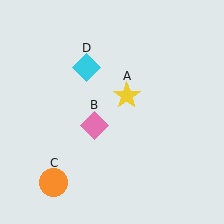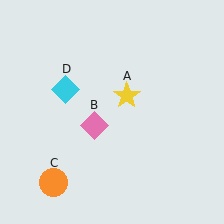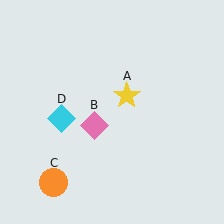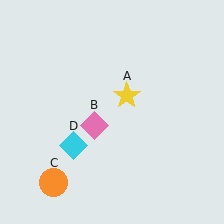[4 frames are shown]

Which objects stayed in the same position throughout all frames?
Yellow star (object A) and pink diamond (object B) and orange circle (object C) remained stationary.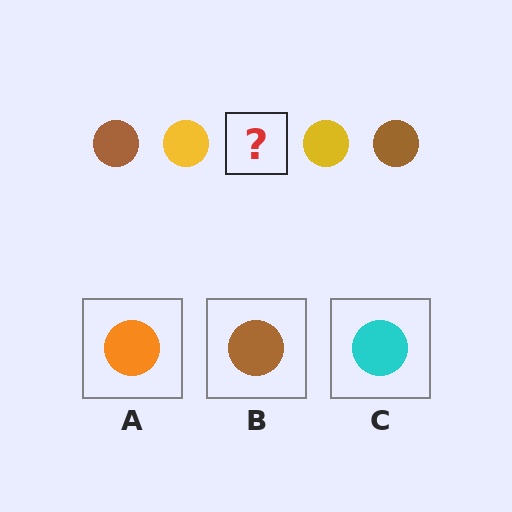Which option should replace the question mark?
Option B.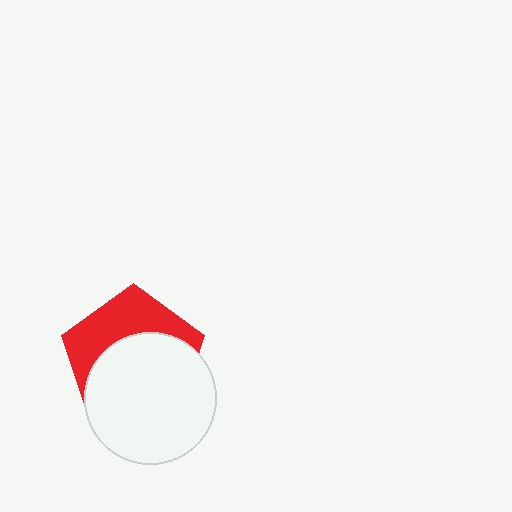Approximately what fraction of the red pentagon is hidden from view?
Roughly 60% of the red pentagon is hidden behind the white circle.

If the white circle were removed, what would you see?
You would see the complete red pentagon.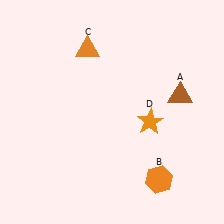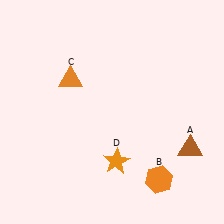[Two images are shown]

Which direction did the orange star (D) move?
The orange star (D) moved down.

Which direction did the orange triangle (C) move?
The orange triangle (C) moved down.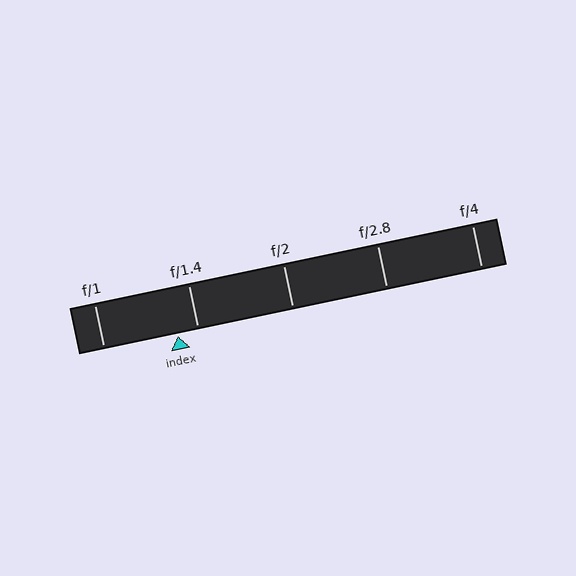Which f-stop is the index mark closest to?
The index mark is closest to f/1.4.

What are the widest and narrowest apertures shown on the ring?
The widest aperture shown is f/1 and the narrowest is f/4.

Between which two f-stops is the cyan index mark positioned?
The index mark is between f/1 and f/1.4.